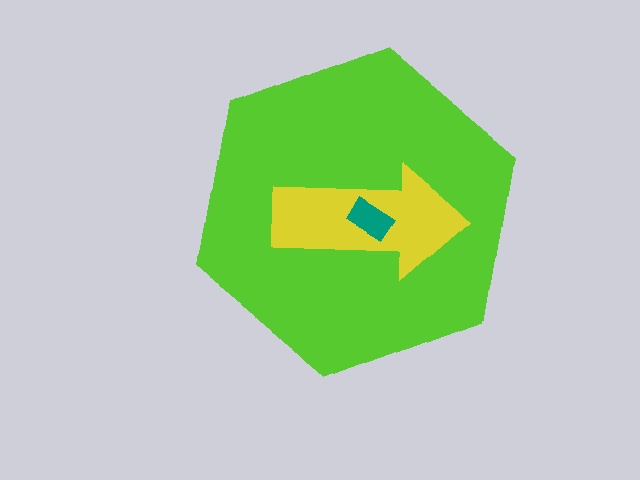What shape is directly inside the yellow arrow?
The teal rectangle.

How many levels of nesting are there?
3.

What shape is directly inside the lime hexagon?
The yellow arrow.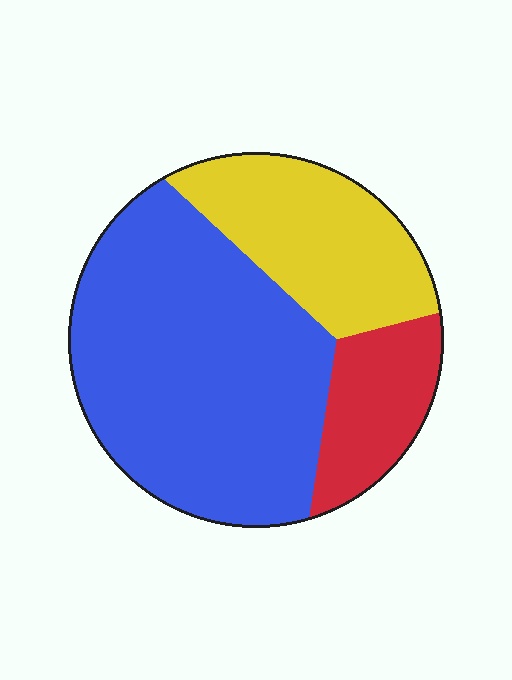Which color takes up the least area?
Red, at roughly 15%.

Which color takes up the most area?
Blue, at roughly 60%.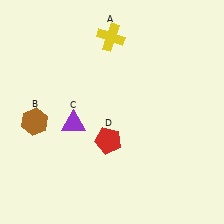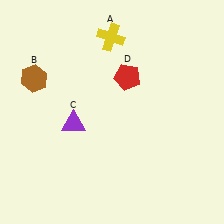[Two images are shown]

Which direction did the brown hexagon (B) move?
The brown hexagon (B) moved up.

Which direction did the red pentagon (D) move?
The red pentagon (D) moved up.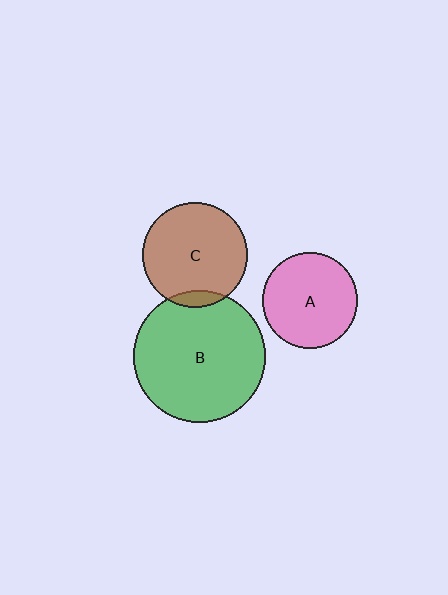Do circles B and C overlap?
Yes.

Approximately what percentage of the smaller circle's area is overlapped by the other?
Approximately 10%.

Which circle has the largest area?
Circle B (green).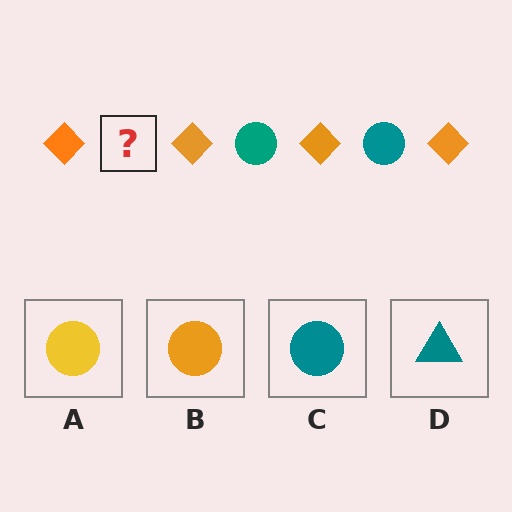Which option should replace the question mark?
Option C.